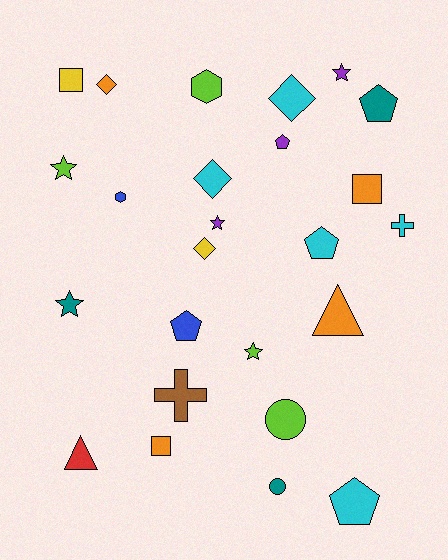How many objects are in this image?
There are 25 objects.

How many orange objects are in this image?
There are 4 orange objects.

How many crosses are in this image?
There are 2 crosses.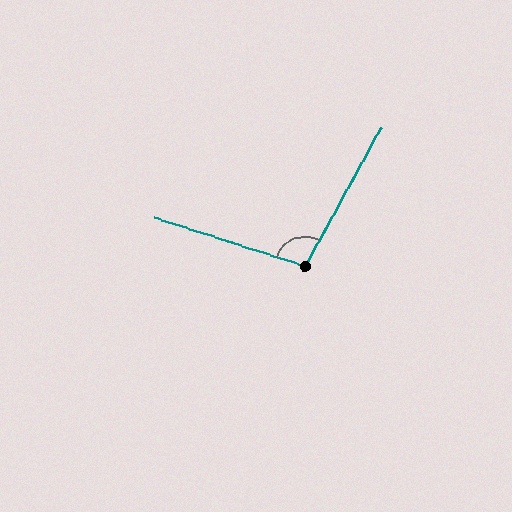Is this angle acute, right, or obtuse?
It is obtuse.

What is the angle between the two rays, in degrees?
Approximately 101 degrees.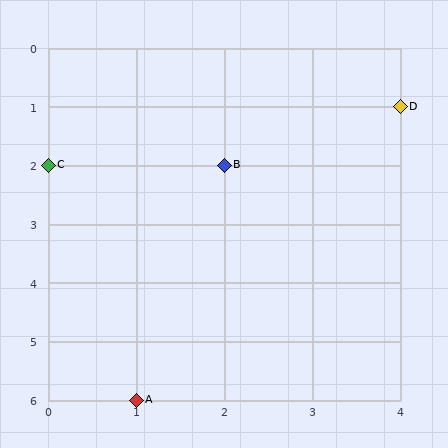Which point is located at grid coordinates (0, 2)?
Point C is at (0, 2).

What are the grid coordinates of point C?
Point C is at grid coordinates (0, 2).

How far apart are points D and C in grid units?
Points D and C are 4 columns and 1 row apart (about 4.1 grid units diagonally).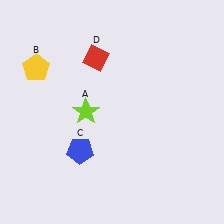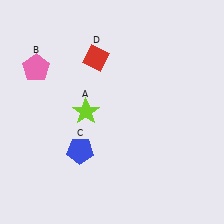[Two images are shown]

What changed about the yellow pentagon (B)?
In Image 1, B is yellow. In Image 2, it changed to pink.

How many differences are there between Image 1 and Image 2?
There is 1 difference between the two images.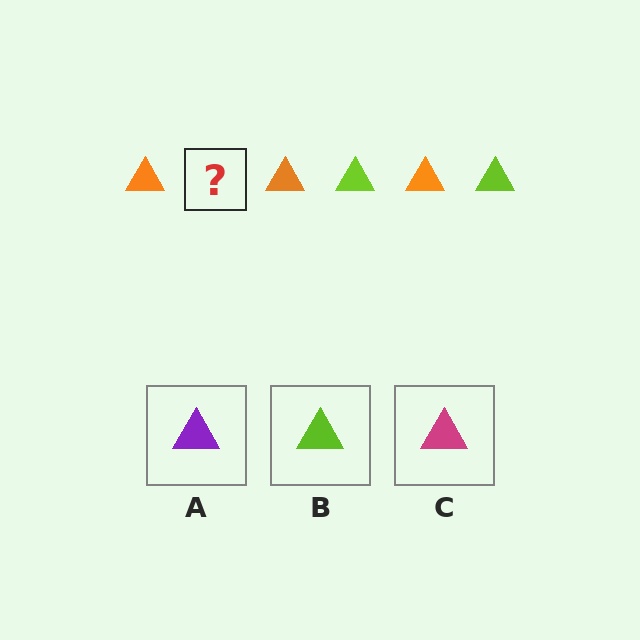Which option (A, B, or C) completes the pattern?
B.